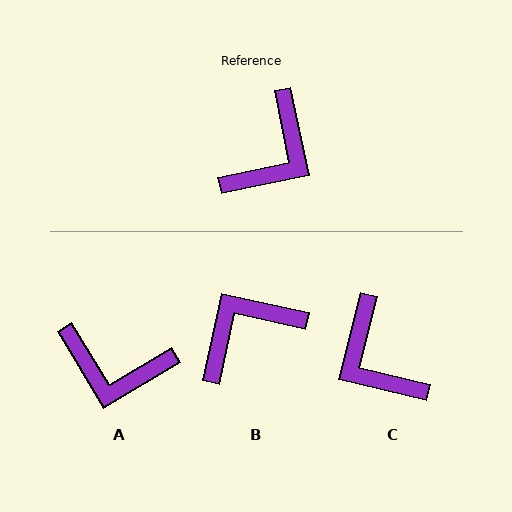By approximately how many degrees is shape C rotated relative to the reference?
Approximately 116 degrees clockwise.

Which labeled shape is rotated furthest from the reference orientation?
B, about 156 degrees away.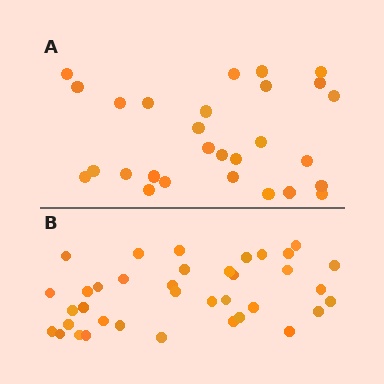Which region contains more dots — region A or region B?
Region B (the bottom region) has more dots.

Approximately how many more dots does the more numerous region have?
Region B has roughly 8 or so more dots than region A.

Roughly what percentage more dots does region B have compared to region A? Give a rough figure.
About 30% more.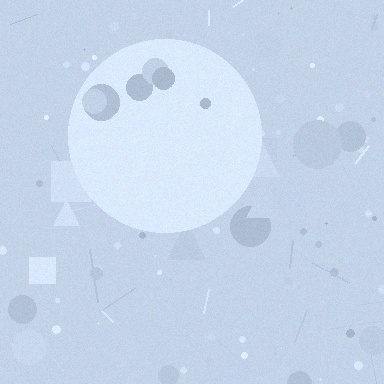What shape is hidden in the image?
A circle is hidden in the image.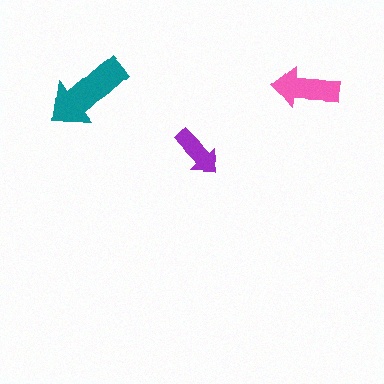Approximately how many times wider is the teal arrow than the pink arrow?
About 1.5 times wider.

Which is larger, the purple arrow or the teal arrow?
The teal one.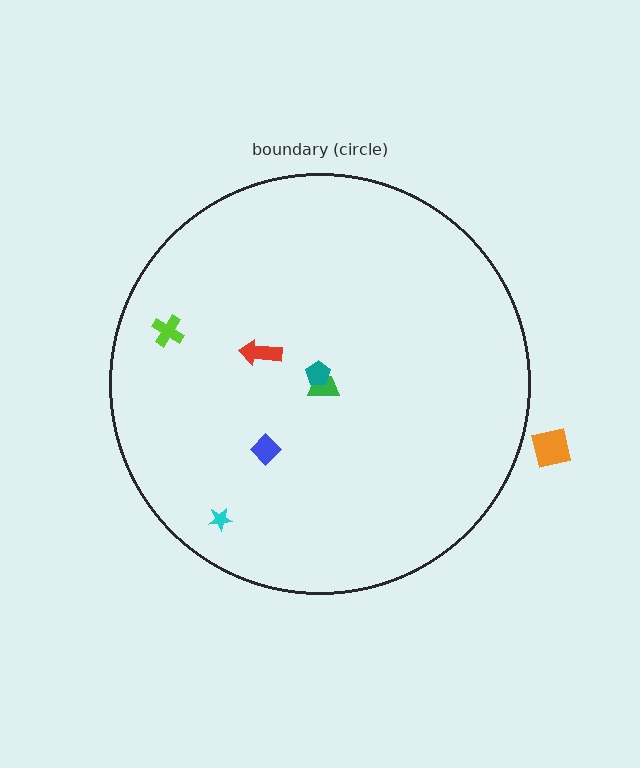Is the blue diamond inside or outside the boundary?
Inside.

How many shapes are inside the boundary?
6 inside, 1 outside.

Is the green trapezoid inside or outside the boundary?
Inside.